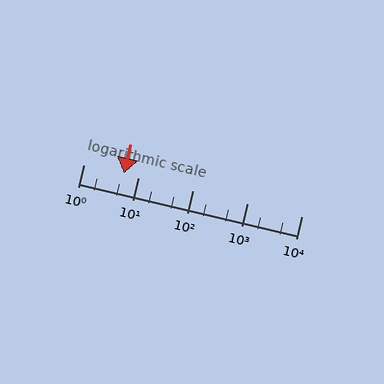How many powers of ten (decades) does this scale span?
The scale spans 4 decades, from 1 to 10000.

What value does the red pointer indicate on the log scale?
The pointer indicates approximately 5.4.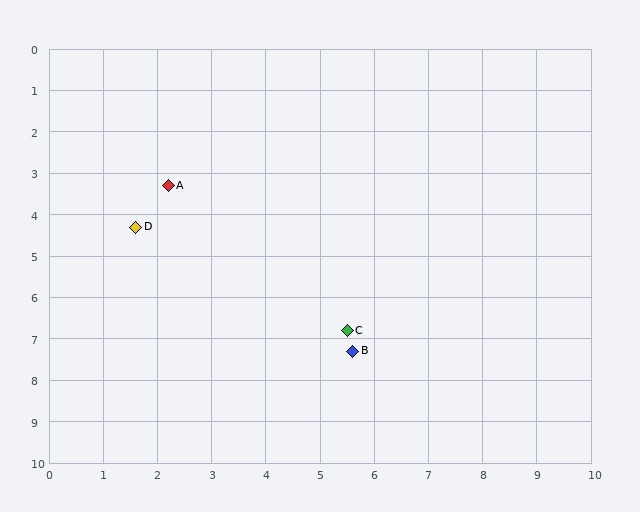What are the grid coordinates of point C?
Point C is at approximately (5.5, 6.8).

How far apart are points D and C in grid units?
Points D and C are about 4.6 grid units apart.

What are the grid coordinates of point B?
Point B is at approximately (5.6, 7.3).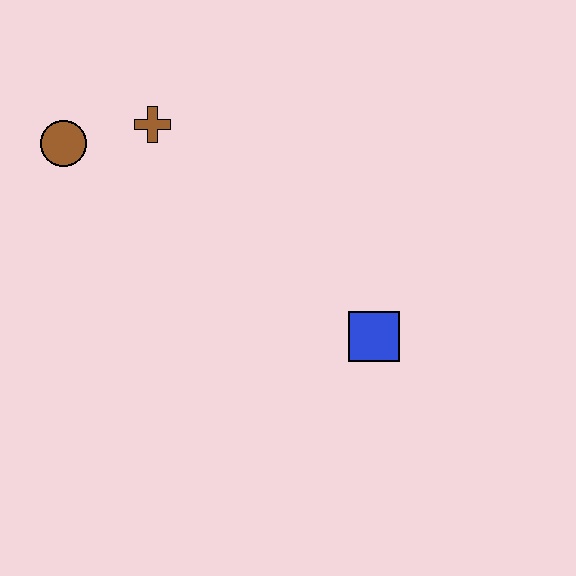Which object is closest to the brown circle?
The brown cross is closest to the brown circle.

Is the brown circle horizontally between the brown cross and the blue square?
No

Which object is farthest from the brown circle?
The blue square is farthest from the brown circle.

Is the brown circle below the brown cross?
Yes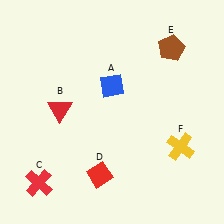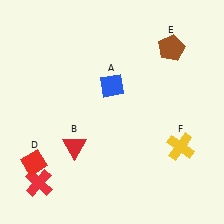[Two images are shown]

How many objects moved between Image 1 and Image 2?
2 objects moved between the two images.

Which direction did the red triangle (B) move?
The red triangle (B) moved down.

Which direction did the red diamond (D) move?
The red diamond (D) moved left.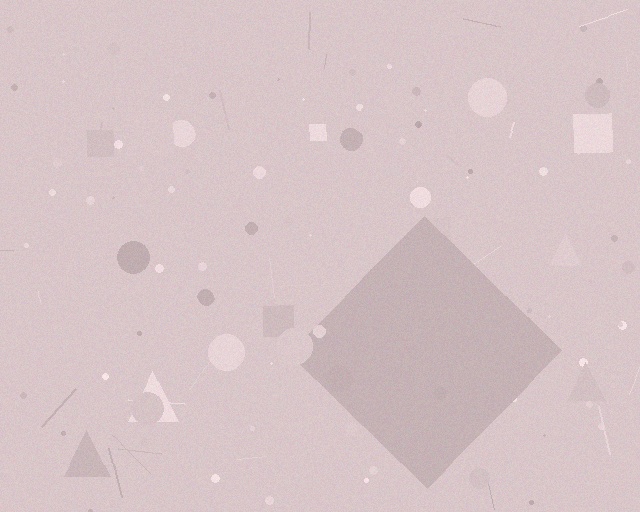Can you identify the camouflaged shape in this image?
The camouflaged shape is a diamond.